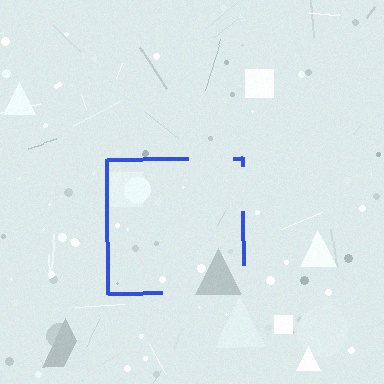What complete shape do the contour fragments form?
The contour fragments form a square.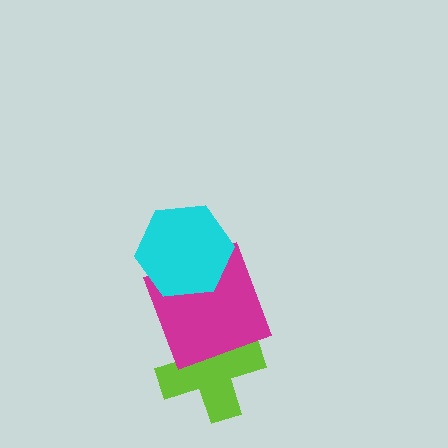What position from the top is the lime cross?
The lime cross is 3rd from the top.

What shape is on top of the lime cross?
The magenta square is on top of the lime cross.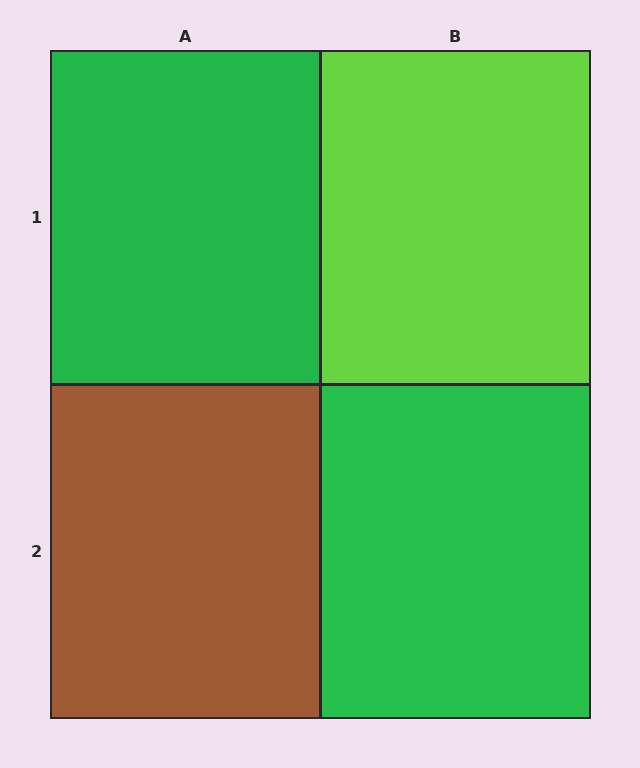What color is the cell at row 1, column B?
Lime.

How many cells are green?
2 cells are green.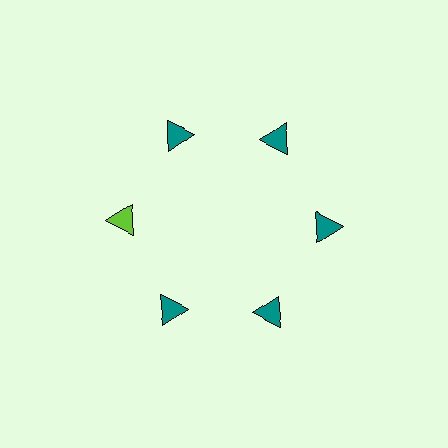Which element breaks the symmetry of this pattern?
The lime triangle at roughly the 9 o'clock position breaks the symmetry. All other shapes are teal triangles.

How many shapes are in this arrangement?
There are 6 shapes arranged in a ring pattern.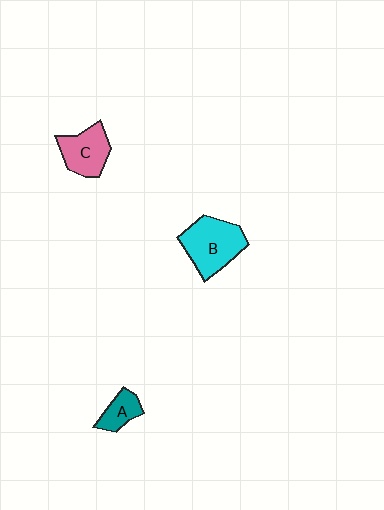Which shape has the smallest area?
Shape A (teal).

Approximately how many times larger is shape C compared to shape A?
Approximately 1.7 times.